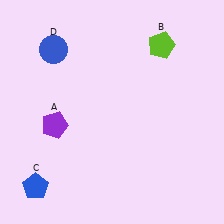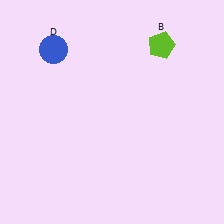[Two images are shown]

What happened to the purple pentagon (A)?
The purple pentagon (A) was removed in Image 2. It was in the bottom-left area of Image 1.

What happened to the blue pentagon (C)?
The blue pentagon (C) was removed in Image 2. It was in the bottom-left area of Image 1.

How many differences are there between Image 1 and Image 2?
There are 2 differences between the two images.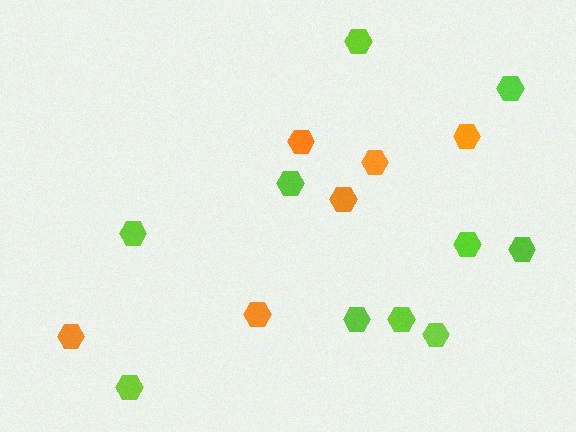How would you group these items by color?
There are 2 groups: one group of lime hexagons (10) and one group of orange hexagons (6).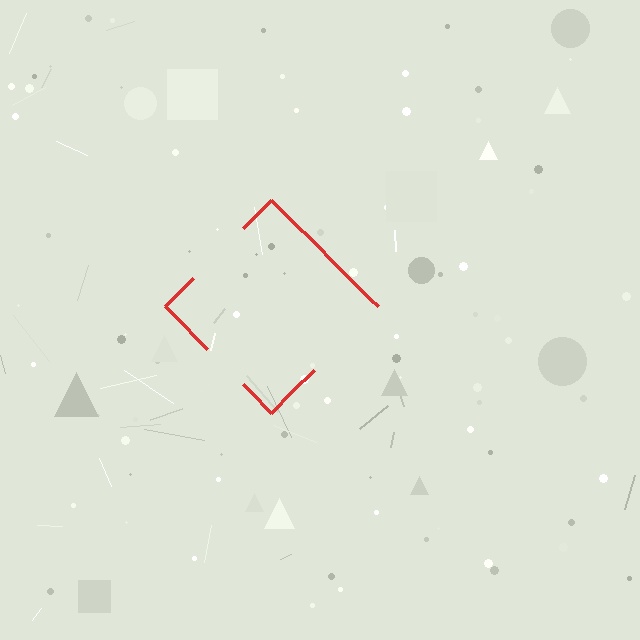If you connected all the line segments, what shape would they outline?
They would outline a diamond.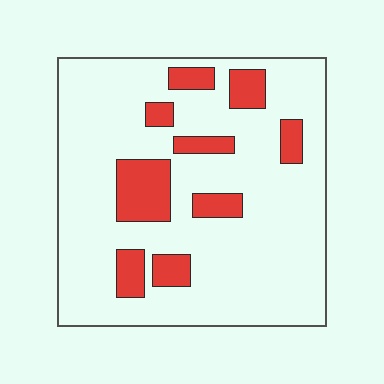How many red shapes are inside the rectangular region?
9.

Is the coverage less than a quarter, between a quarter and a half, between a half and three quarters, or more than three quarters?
Less than a quarter.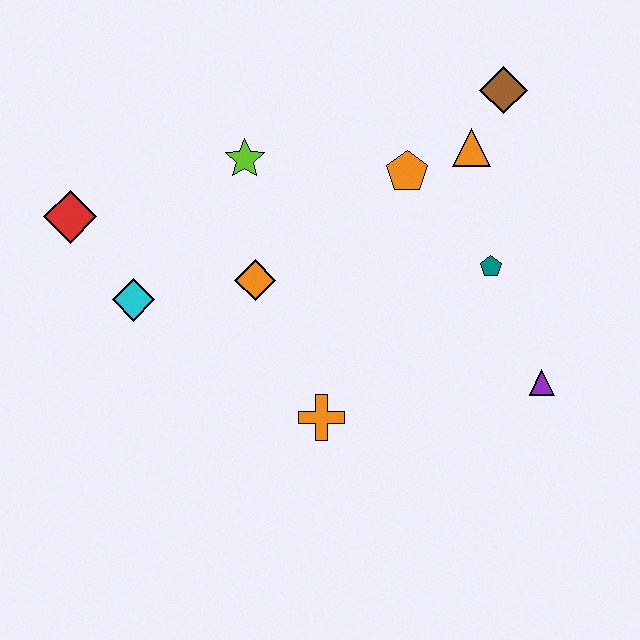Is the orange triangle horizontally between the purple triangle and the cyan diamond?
Yes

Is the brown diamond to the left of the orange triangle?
No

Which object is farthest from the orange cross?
The brown diamond is farthest from the orange cross.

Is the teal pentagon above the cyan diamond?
Yes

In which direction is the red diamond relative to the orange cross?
The red diamond is to the left of the orange cross.